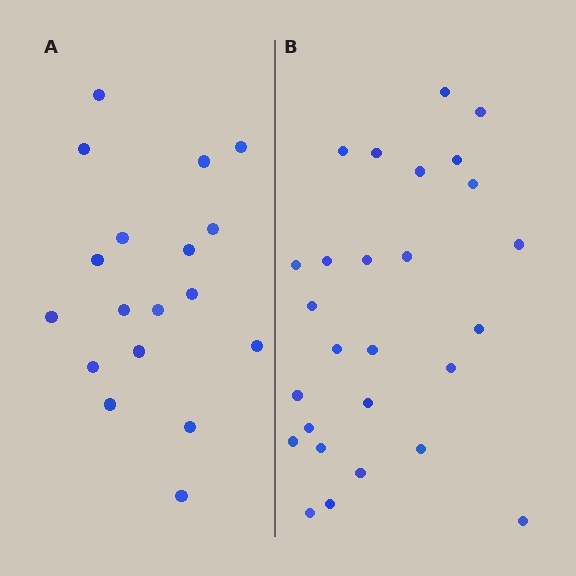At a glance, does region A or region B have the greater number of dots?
Region B (the right region) has more dots.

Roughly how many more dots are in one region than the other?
Region B has roughly 8 or so more dots than region A.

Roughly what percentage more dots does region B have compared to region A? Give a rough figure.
About 50% more.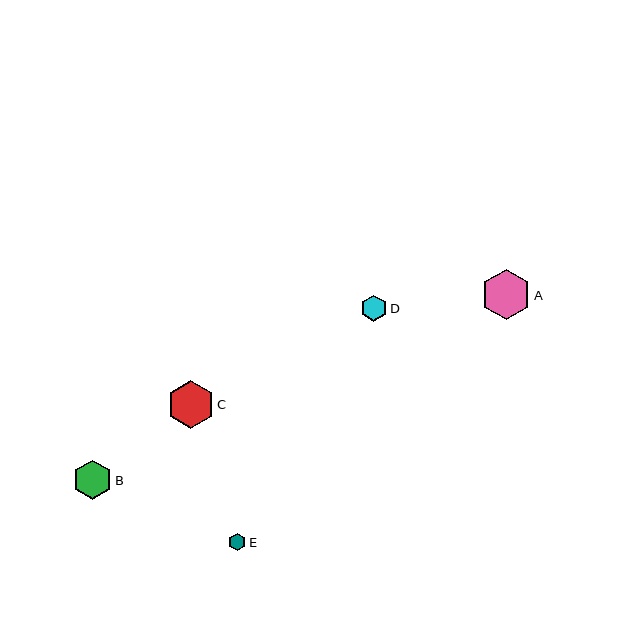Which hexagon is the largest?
Hexagon A is the largest with a size of approximately 50 pixels.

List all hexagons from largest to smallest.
From largest to smallest: A, C, B, D, E.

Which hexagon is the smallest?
Hexagon E is the smallest with a size of approximately 17 pixels.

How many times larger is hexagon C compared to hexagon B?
Hexagon C is approximately 1.2 times the size of hexagon B.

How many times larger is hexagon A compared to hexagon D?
Hexagon A is approximately 1.9 times the size of hexagon D.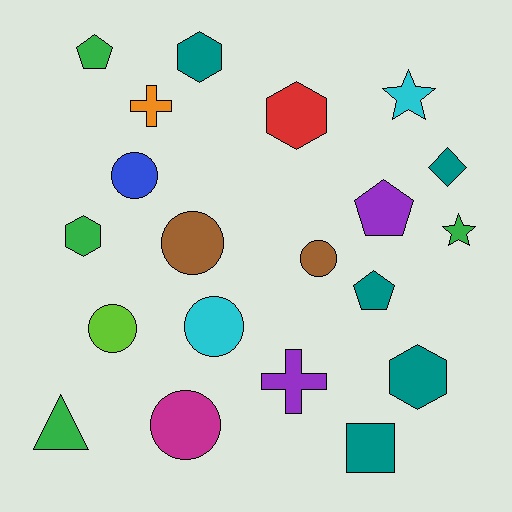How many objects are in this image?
There are 20 objects.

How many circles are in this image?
There are 6 circles.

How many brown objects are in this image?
There are 2 brown objects.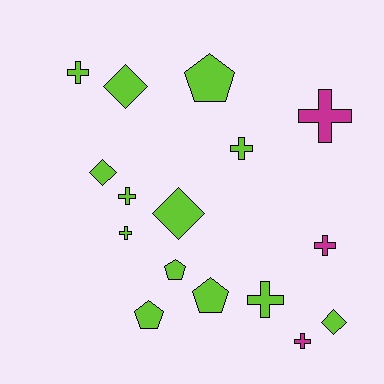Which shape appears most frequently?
Cross, with 8 objects.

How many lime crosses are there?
There are 5 lime crosses.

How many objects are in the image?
There are 16 objects.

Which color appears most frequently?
Lime, with 13 objects.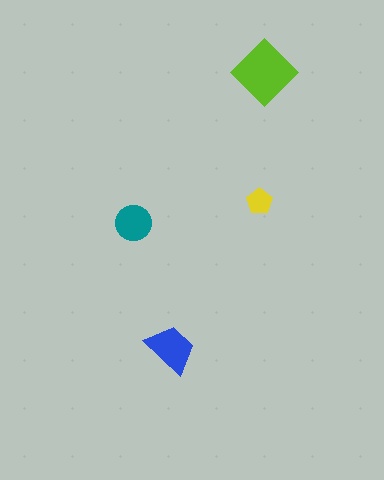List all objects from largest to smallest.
The lime diamond, the blue trapezoid, the teal circle, the yellow pentagon.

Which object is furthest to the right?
The lime diamond is rightmost.